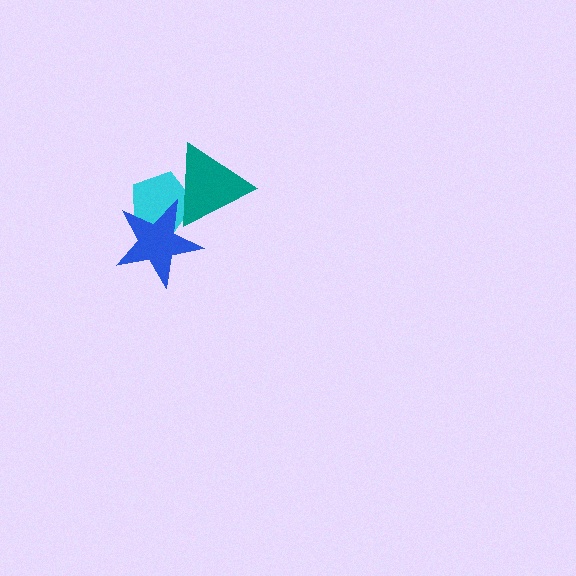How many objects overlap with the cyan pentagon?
2 objects overlap with the cyan pentagon.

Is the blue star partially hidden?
No, no other shape covers it.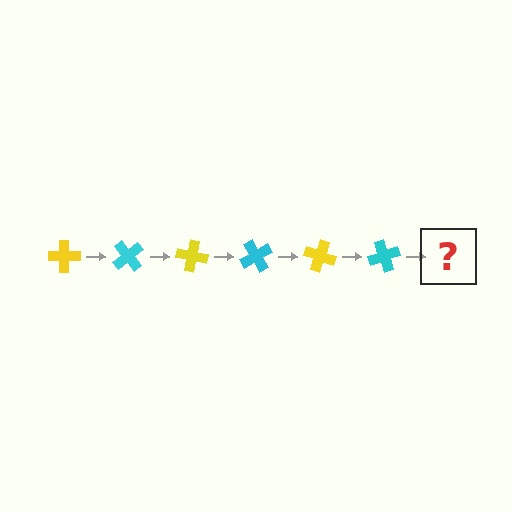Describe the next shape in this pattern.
It should be a yellow cross, rotated 300 degrees from the start.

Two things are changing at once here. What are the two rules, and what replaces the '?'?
The two rules are that it rotates 50 degrees each step and the color cycles through yellow and cyan. The '?' should be a yellow cross, rotated 300 degrees from the start.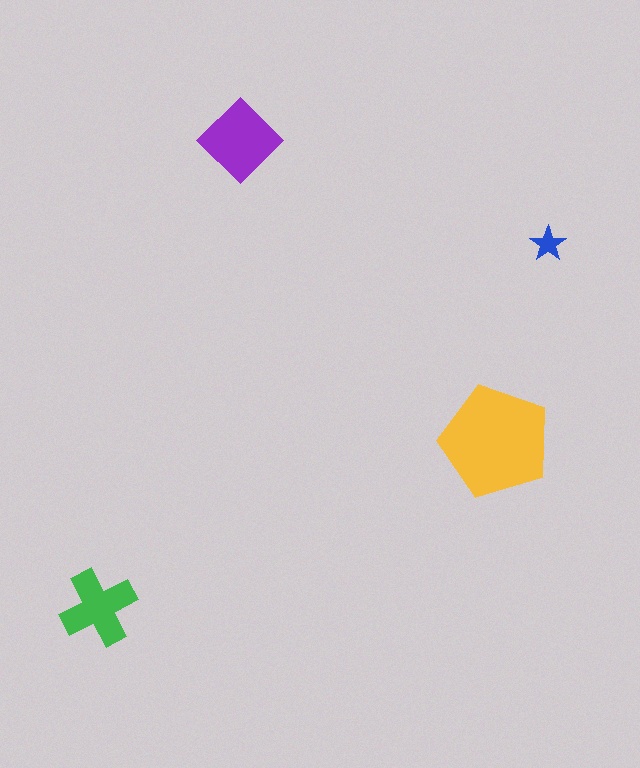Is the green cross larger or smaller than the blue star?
Larger.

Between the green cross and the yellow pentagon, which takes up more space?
The yellow pentagon.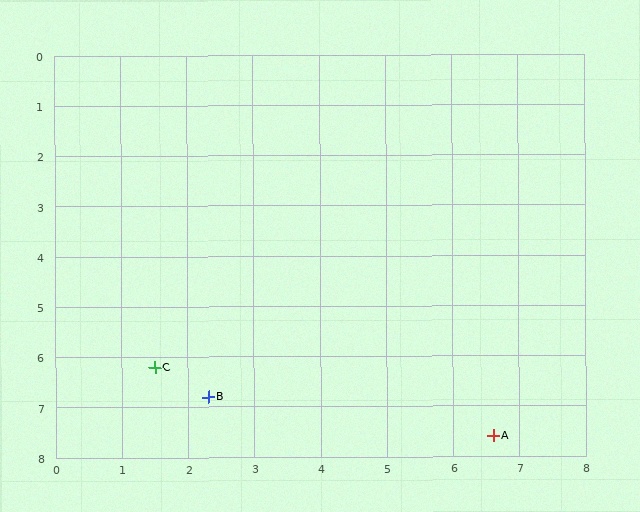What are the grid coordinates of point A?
Point A is at approximately (6.6, 7.6).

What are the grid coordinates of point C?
Point C is at approximately (1.5, 6.2).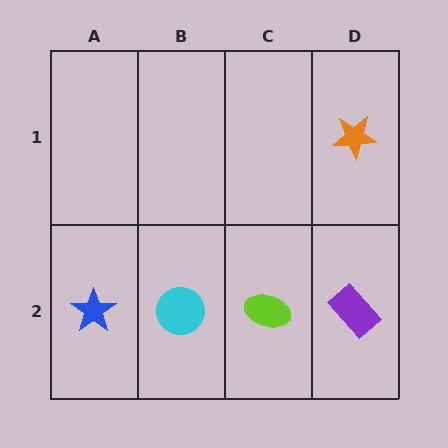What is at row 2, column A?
A blue star.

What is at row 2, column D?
A purple rectangle.